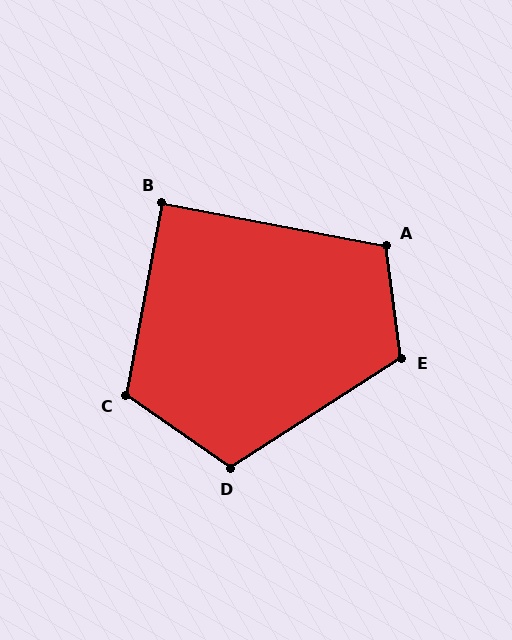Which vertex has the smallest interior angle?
B, at approximately 90 degrees.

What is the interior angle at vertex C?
Approximately 114 degrees (obtuse).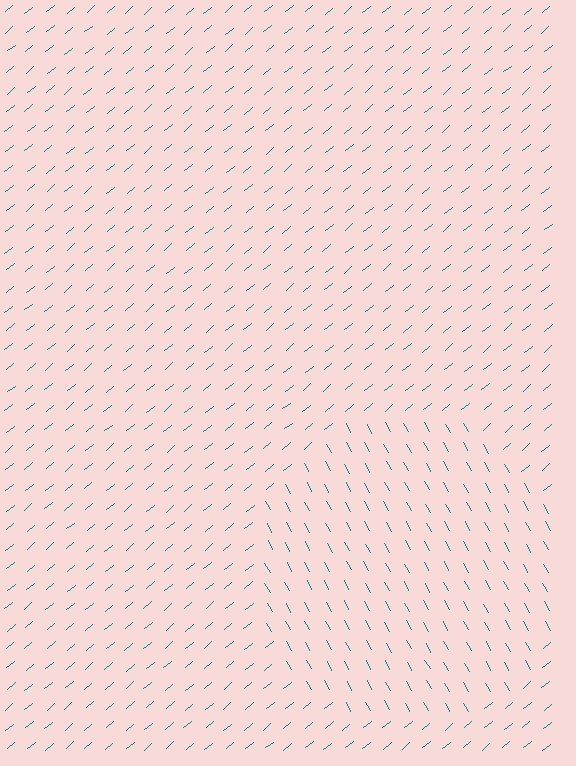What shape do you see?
I see a circle.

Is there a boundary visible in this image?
Yes, there is a texture boundary formed by a change in line orientation.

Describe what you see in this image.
The image is filled with small teal line segments. A circle region in the image has lines oriented differently from the surrounding lines, creating a visible texture boundary.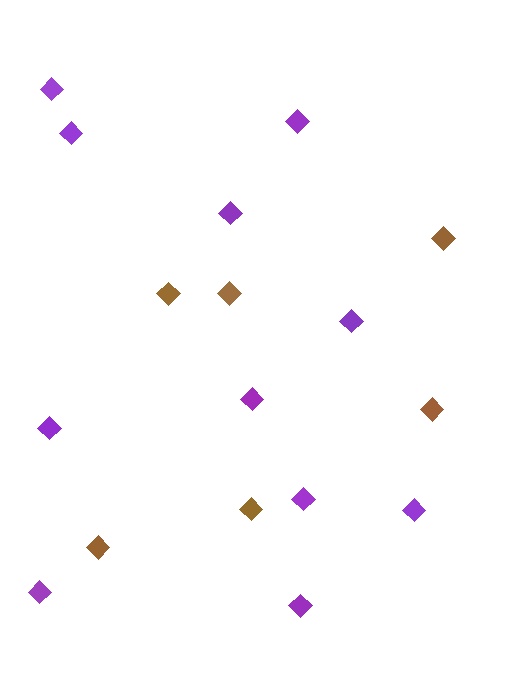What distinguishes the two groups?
There are 2 groups: one group of purple diamonds (11) and one group of brown diamonds (6).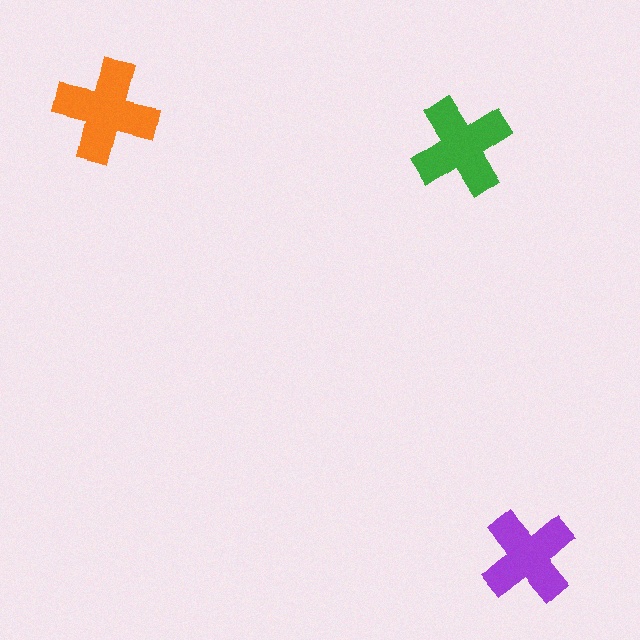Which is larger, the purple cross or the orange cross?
The orange one.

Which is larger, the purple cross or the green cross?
The green one.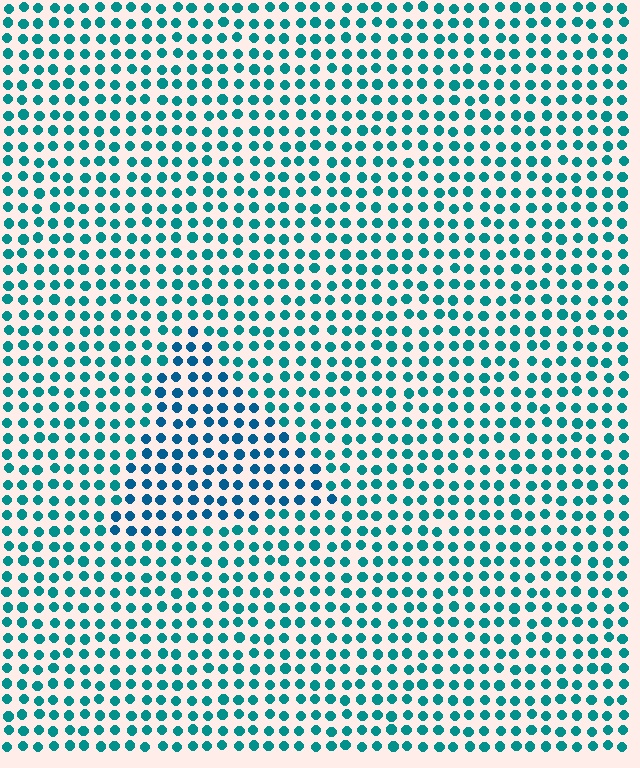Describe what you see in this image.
The image is filled with small teal elements in a uniform arrangement. A triangle-shaped region is visible where the elements are tinted to a slightly different hue, forming a subtle color boundary.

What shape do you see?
I see a triangle.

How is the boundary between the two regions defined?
The boundary is defined purely by a slight shift in hue (about 23 degrees). Spacing, size, and orientation are identical on both sides.